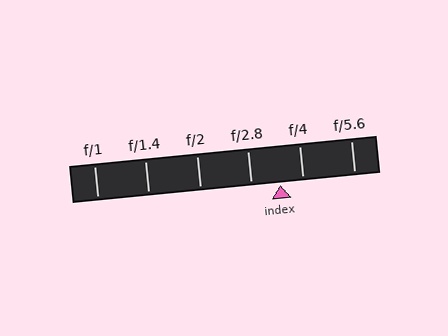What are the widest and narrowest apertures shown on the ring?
The widest aperture shown is f/1 and the narrowest is f/5.6.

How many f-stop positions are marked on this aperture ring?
There are 6 f-stop positions marked.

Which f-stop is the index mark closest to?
The index mark is closest to f/4.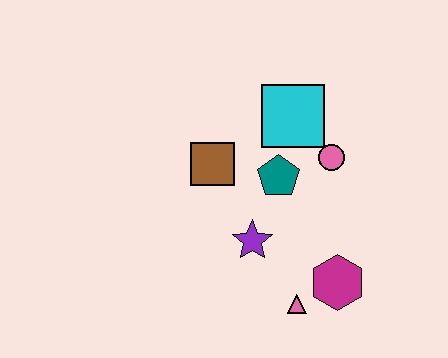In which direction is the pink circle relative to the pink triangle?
The pink circle is above the pink triangle.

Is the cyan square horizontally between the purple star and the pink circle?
Yes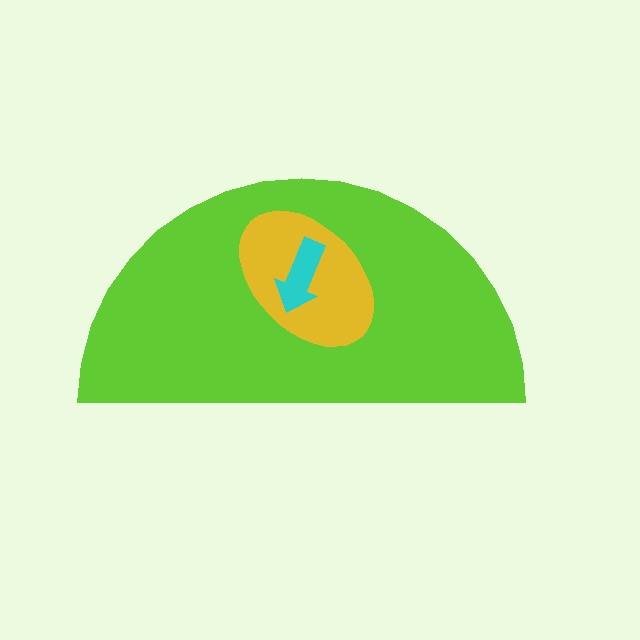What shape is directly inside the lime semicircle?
The yellow ellipse.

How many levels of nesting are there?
3.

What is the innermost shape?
The cyan arrow.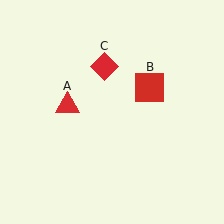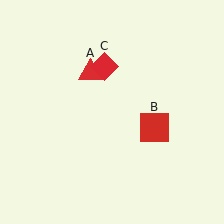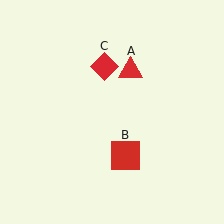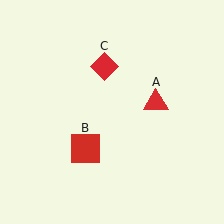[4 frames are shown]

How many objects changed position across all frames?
2 objects changed position: red triangle (object A), red square (object B).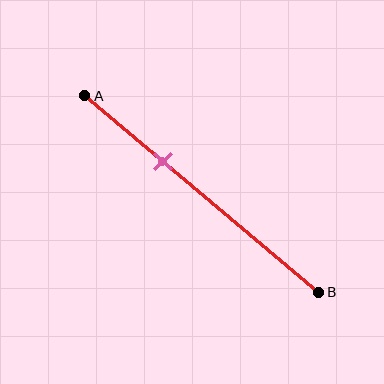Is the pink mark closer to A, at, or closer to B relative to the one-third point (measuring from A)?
The pink mark is approximately at the one-third point of segment AB.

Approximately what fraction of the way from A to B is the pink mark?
The pink mark is approximately 35% of the way from A to B.